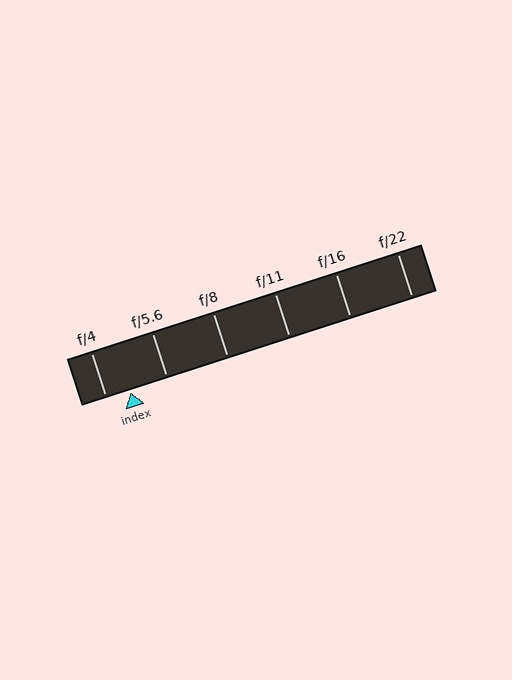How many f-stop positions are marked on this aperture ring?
There are 6 f-stop positions marked.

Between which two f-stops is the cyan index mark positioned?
The index mark is between f/4 and f/5.6.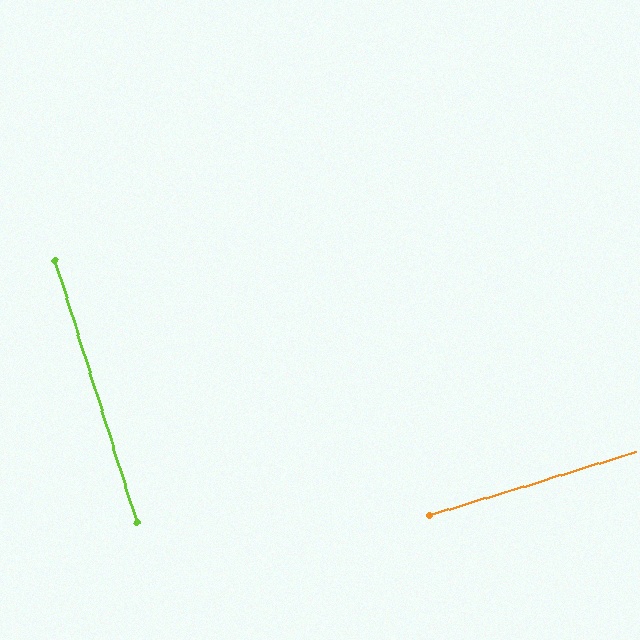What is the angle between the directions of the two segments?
Approximately 90 degrees.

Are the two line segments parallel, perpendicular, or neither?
Perpendicular — they meet at approximately 90°.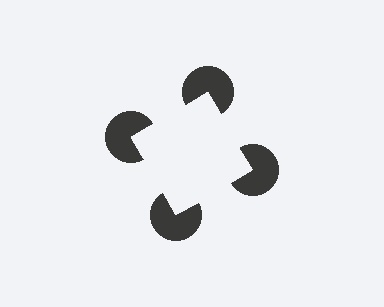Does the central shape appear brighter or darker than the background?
It typically appears slightly brighter than the background, even though no actual brightness change is drawn.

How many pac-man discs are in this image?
There are 4 — one at each vertex of the illusory square.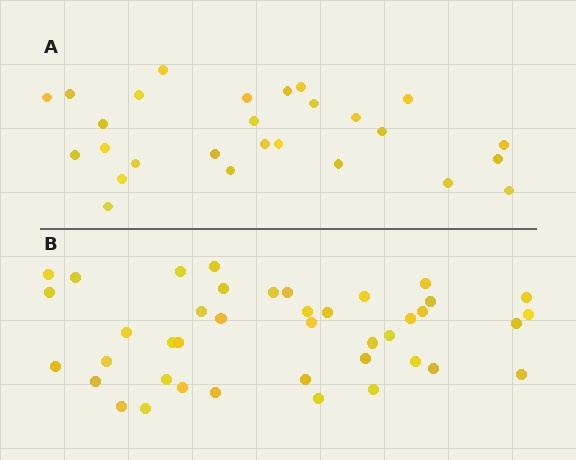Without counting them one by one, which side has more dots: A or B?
Region B (the bottom region) has more dots.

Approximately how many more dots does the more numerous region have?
Region B has approximately 15 more dots than region A.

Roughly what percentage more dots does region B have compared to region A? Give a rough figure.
About 50% more.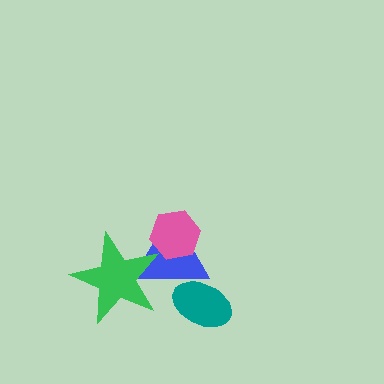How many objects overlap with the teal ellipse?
1 object overlaps with the teal ellipse.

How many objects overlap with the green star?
1 object overlaps with the green star.